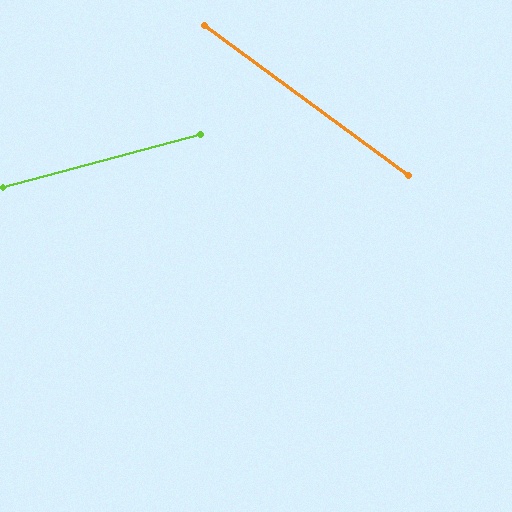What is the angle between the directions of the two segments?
Approximately 51 degrees.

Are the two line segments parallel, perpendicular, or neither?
Neither parallel nor perpendicular — they differ by about 51°.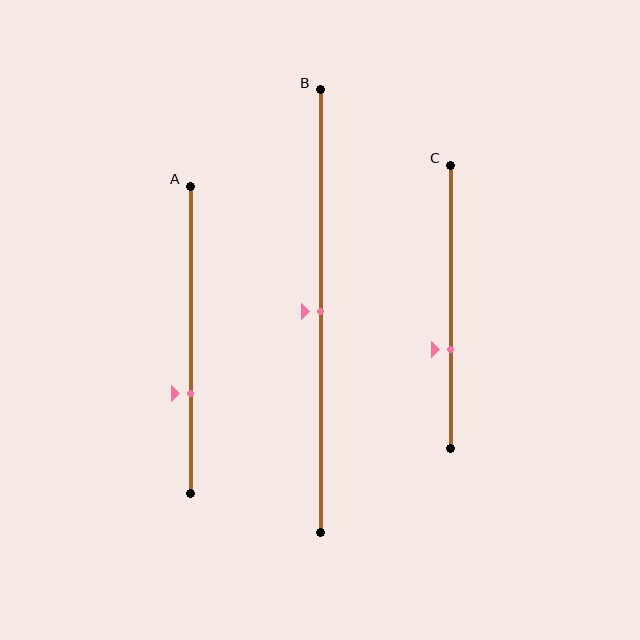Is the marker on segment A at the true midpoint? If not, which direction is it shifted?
No, the marker on segment A is shifted downward by about 17% of the segment length.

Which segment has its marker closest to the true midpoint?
Segment B has its marker closest to the true midpoint.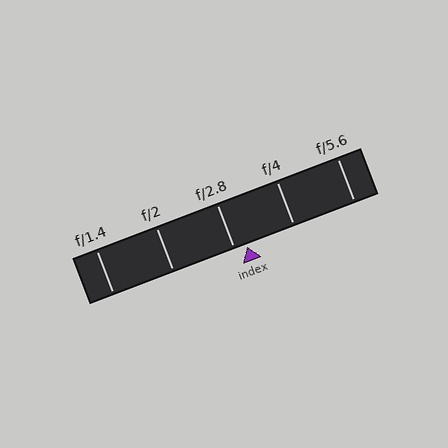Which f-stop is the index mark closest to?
The index mark is closest to f/2.8.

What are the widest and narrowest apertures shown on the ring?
The widest aperture shown is f/1.4 and the narrowest is f/5.6.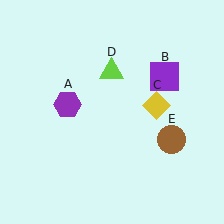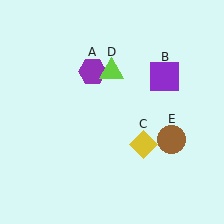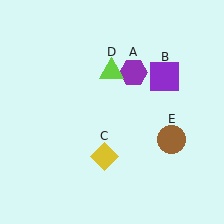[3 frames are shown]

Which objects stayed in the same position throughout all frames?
Purple square (object B) and lime triangle (object D) and brown circle (object E) remained stationary.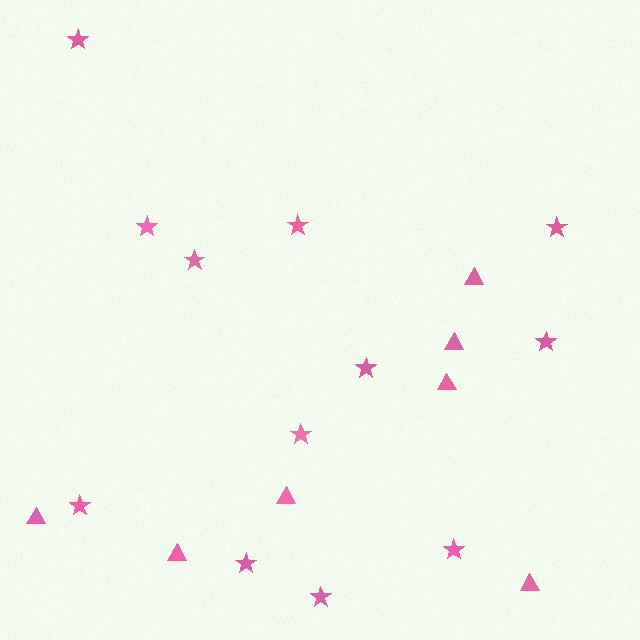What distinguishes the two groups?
There are 2 groups: one group of stars (12) and one group of triangles (7).